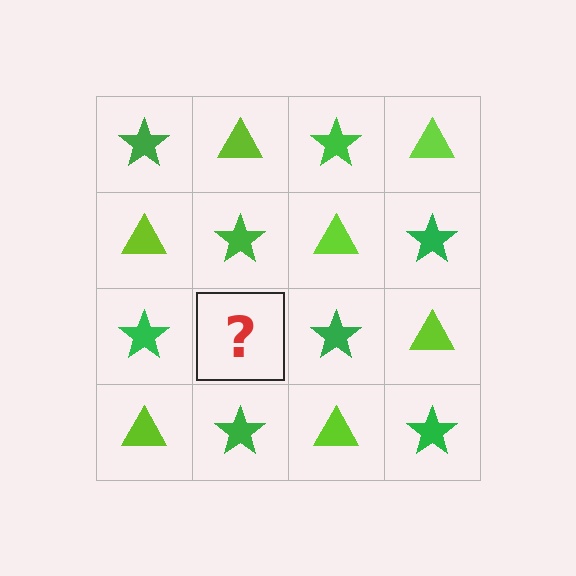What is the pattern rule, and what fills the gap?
The rule is that it alternates green star and lime triangle in a checkerboard pattern. The gap should be filled with a lime triangle.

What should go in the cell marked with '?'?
The missing cell should contain a lime triangle.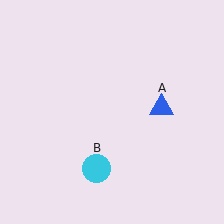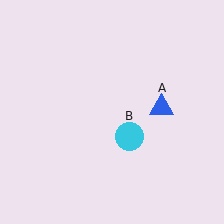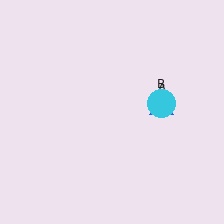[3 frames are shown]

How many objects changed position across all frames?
1 object changed position: cyan circle (object B).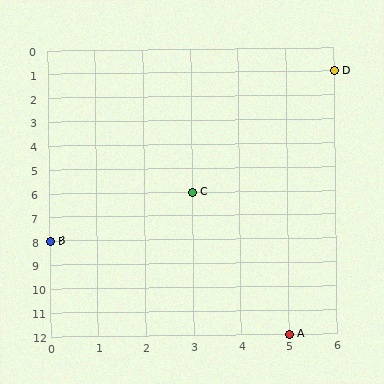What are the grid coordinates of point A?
Point A is at grid coordinates (5, 12).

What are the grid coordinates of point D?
Point D is at grid coordinates (6, 1).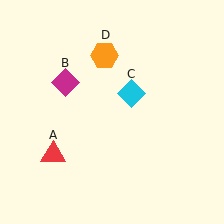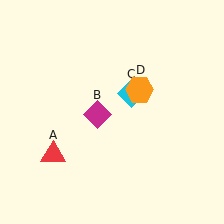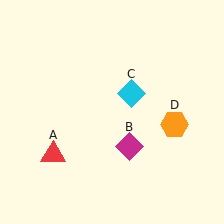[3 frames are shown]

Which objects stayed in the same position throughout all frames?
Red triangle (object A) and cyan diamond (object C) remained stationary.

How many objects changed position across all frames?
2 objects changed position: magenta diamond (object B), orange hexagon (object D).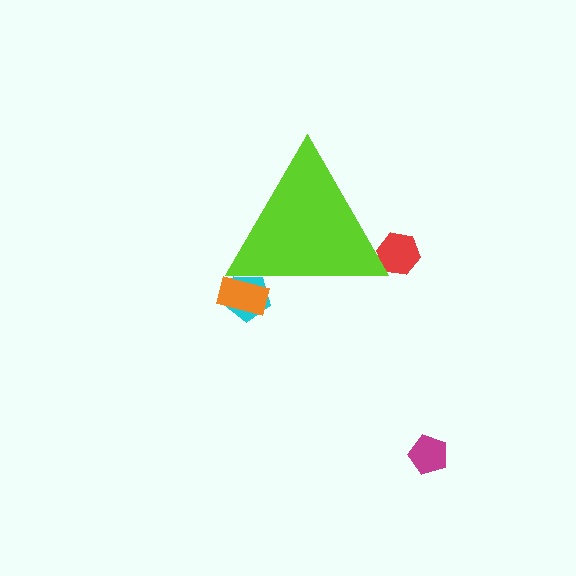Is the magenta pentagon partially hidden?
No, the magenta pentagon is fully visible.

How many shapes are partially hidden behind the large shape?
3 shapes are partially hidden.